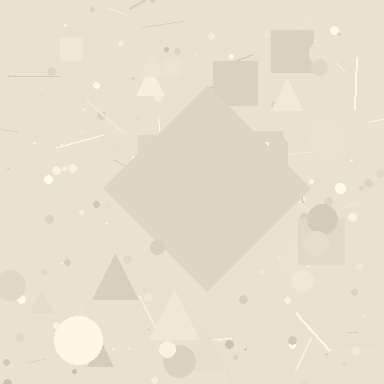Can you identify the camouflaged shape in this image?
The camouflaged shape is a diamond.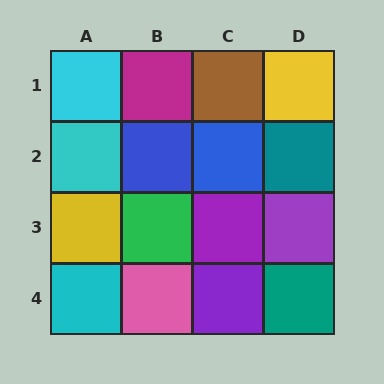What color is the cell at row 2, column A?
Cyan.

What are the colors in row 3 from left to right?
Yellow, green, purple, purple.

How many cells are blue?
2 cells are blue.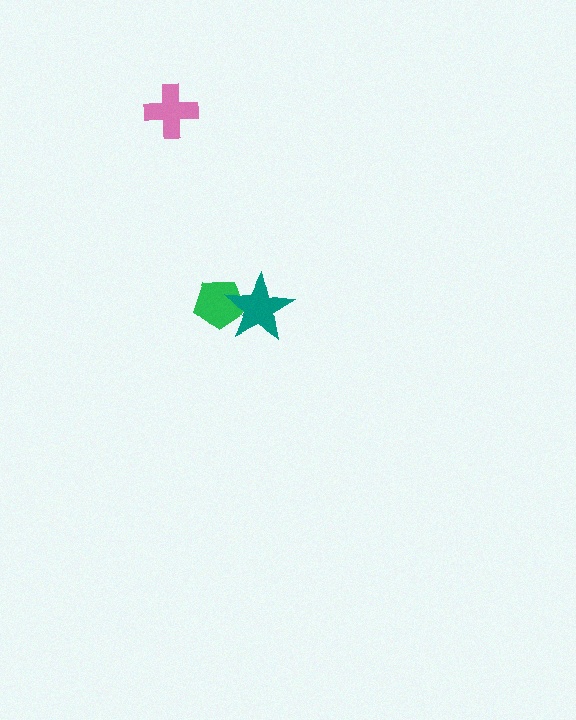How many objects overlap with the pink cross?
0 objects overlap with the pink cross.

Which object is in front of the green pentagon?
The teal star is in front of the green pentagon.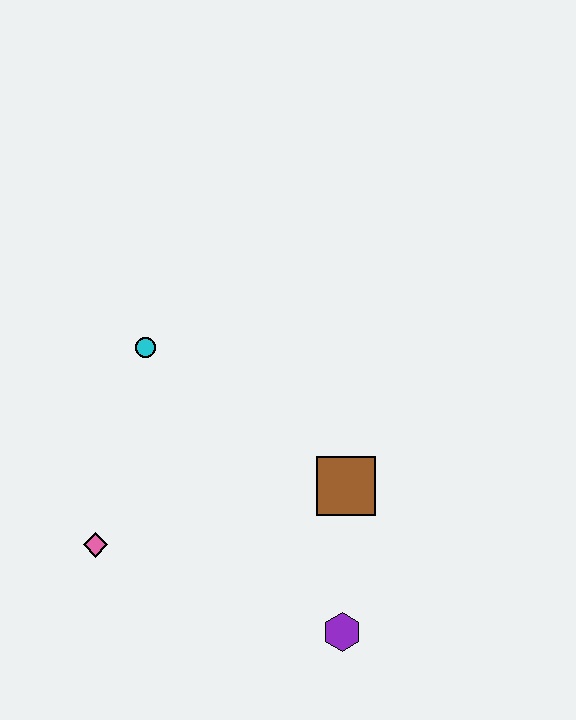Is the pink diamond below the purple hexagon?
No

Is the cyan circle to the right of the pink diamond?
Yes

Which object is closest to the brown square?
The purple hexagon is closest to the brown square.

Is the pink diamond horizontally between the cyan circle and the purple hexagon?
No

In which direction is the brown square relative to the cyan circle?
The brown square is to the right of the cyan circle.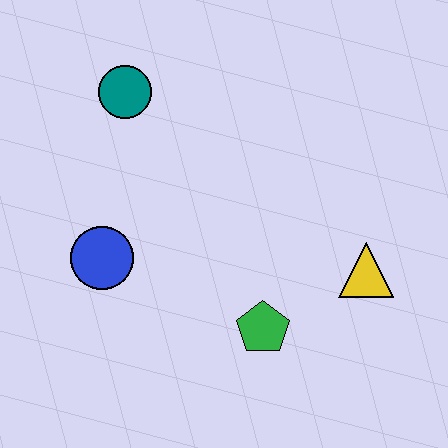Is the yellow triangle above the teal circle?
No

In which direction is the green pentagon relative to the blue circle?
The green pentagon is to the right of the blue circle.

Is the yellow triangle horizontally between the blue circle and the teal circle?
No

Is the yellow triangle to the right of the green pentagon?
Yes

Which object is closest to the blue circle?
The teal circle is closest to the blue circle.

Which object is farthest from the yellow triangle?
The teal circle is farthest from the yellow triangle.